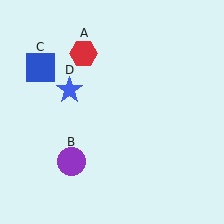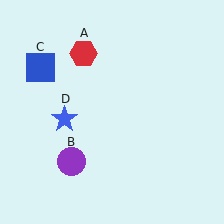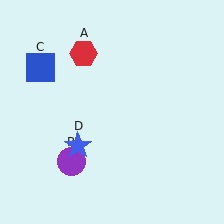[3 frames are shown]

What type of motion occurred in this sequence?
The blue star (object D) rotated counterclockwise around the center of the scene.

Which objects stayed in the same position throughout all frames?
Red hexagon (object A) and purple circle (object B) and blue square (object C) remained stationary.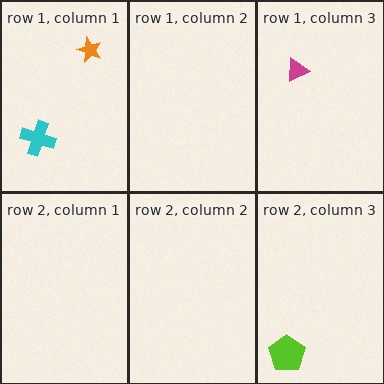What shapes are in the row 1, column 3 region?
The magenta triangle.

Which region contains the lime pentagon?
The row 2, column 3 region.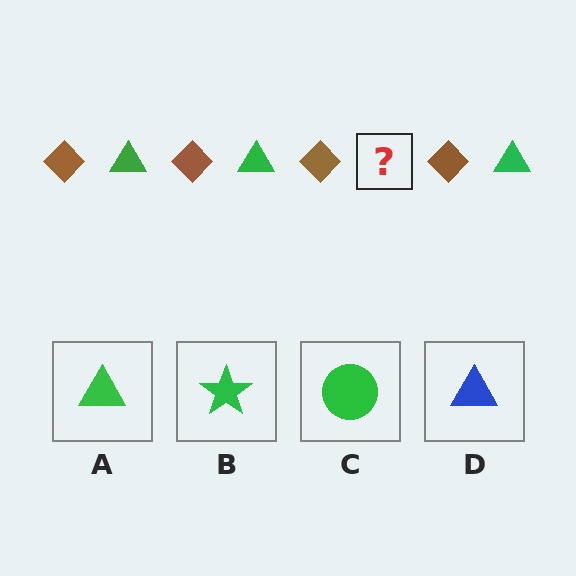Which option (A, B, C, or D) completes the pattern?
A.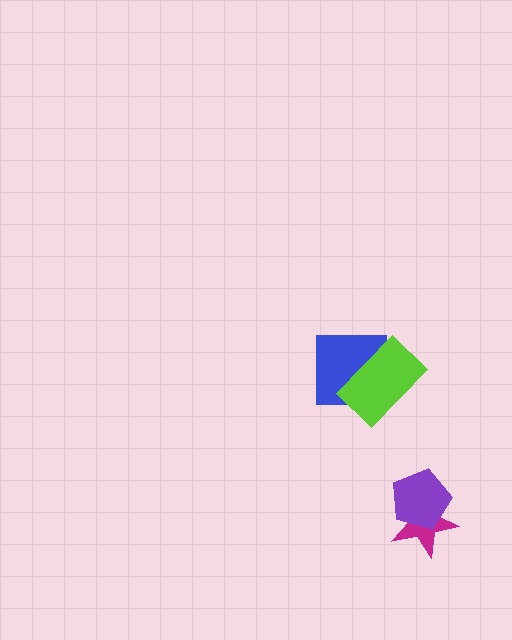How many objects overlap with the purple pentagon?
1 object overlaps with the purple pentagon.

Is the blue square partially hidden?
Yes, it is partially covered by another shape.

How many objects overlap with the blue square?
1 object overlaps with the blue square.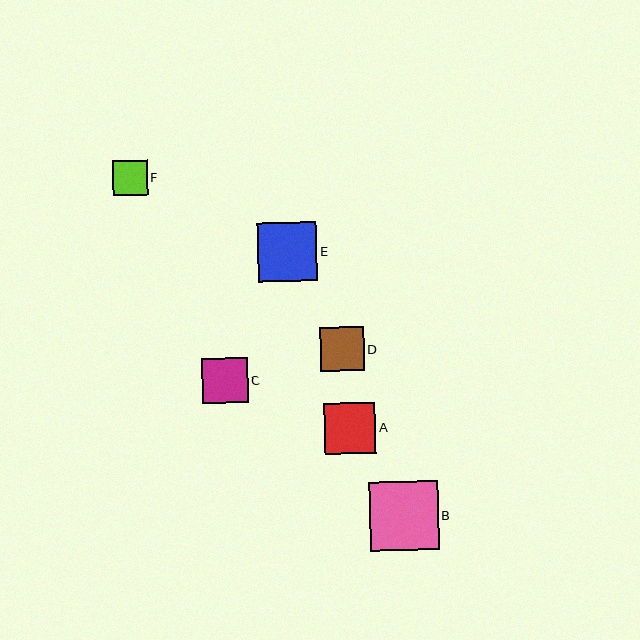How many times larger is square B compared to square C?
Square B is approximately 1.5 times the size of square C.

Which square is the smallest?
Square F is the smallest with a size of approximately 35 pixels.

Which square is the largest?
Square B is the largest with a size of approximately 69 pixels.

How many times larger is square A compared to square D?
Square A is approximately 1.2 times the size of square D.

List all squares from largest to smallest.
From largest to smallest: B, E, A, C, D, F.